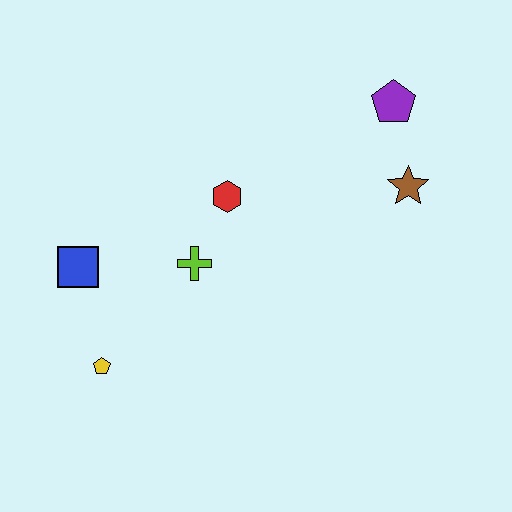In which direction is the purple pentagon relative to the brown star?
The purple pentagon is above the brown star.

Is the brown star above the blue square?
Yes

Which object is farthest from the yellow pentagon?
The purple pentagon is farthest from the yellow pentagon.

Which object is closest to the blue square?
The yellow pentagon is closest to the blue square.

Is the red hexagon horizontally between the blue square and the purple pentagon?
Yes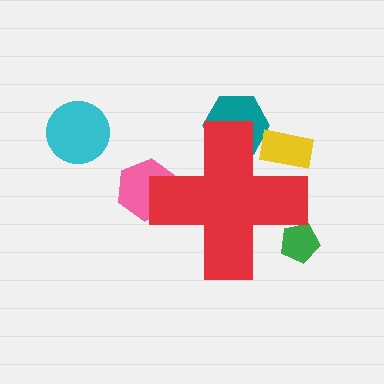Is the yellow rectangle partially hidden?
Yes, the yellow rectangle is partially hidden behind the red cross.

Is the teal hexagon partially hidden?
Yes, the teal hexagon is partially hidden behind the red cross.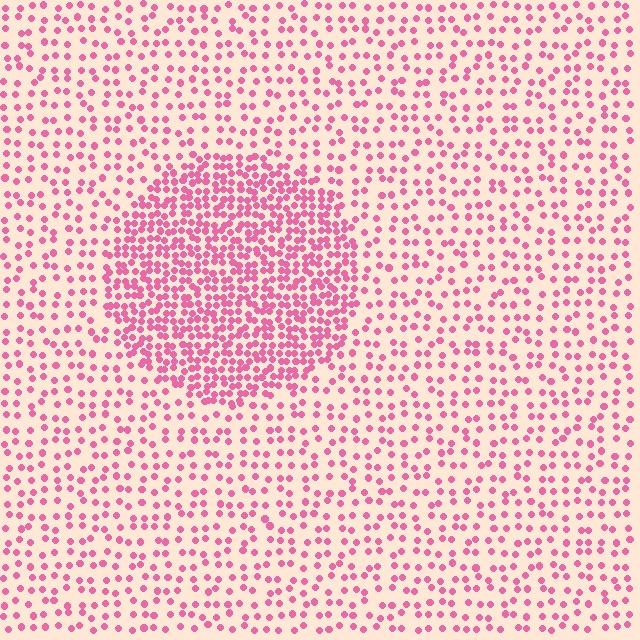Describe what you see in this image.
The image contains small pink elements arranged at two different densities. A circle-shaped region is visible where the elements are more densely packed than the surrounding area.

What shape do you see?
I see a circle.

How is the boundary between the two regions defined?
The boundary is defined by a change in element density (approximately 2.3x ratio). All elements are the same color, size, and shape.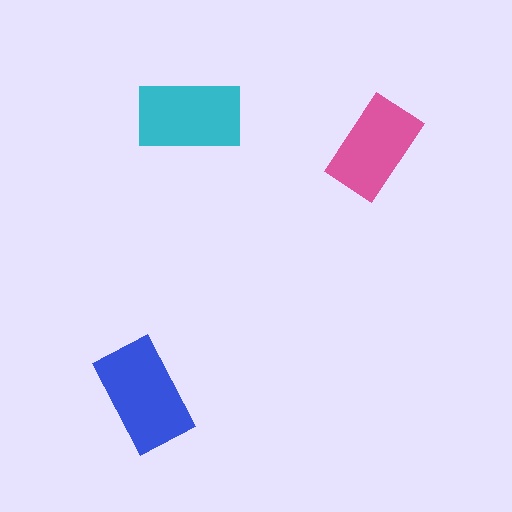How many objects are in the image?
There are 3 objects in the image.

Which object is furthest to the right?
The pink rectangle is rightmost.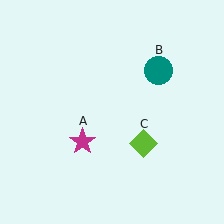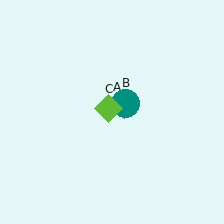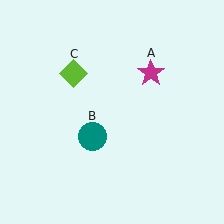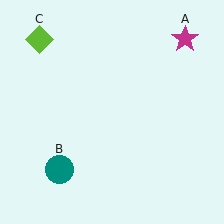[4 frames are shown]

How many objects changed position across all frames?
3 objects changed position: magenta star (object A), teal circle (object B), lime diamond (object C).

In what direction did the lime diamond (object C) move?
The lime diamond (object C) moved up and to the left.